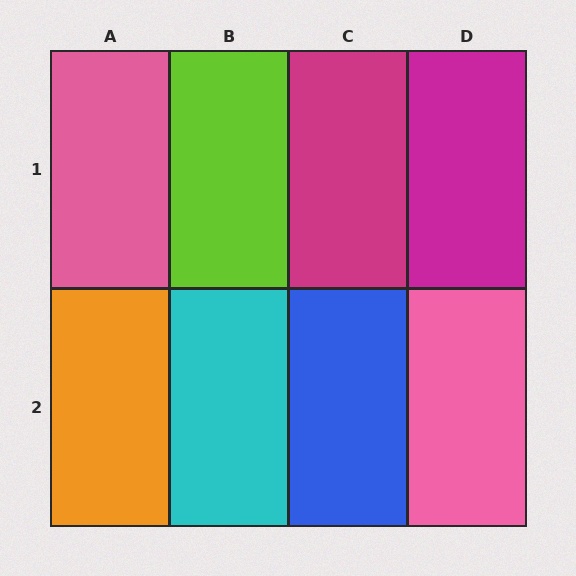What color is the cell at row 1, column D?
Magenta.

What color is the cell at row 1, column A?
Pink.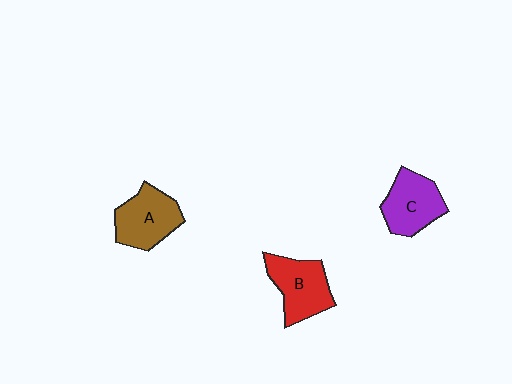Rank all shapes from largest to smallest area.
From largest to smallest: A (brown), B (red), C (purple).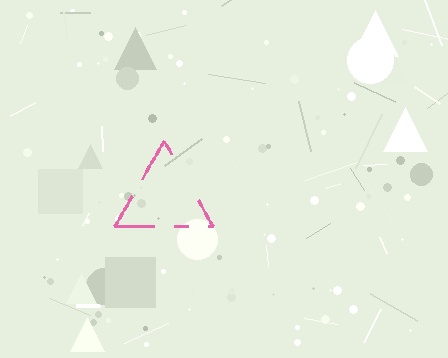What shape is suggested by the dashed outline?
The dashed outline suggests a triangle.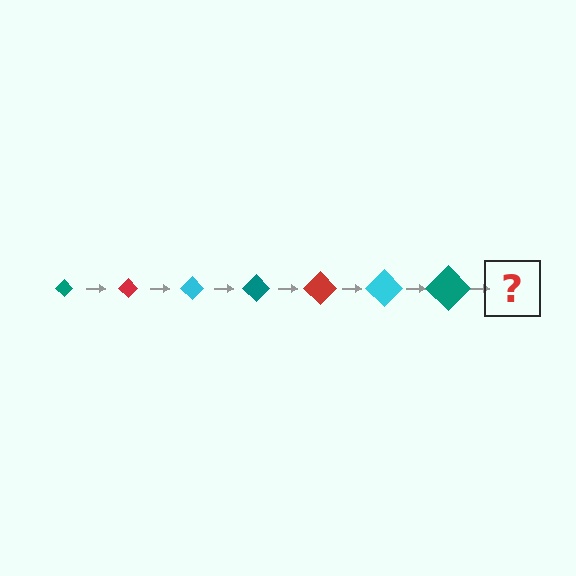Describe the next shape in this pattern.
It should be a red diamond, larger than the previous one.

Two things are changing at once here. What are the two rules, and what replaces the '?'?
The two rules are that the diamond grows larger each step and the color cycles through teal, red, and cyan. The '?' should be a red diamond, larger than the previous one.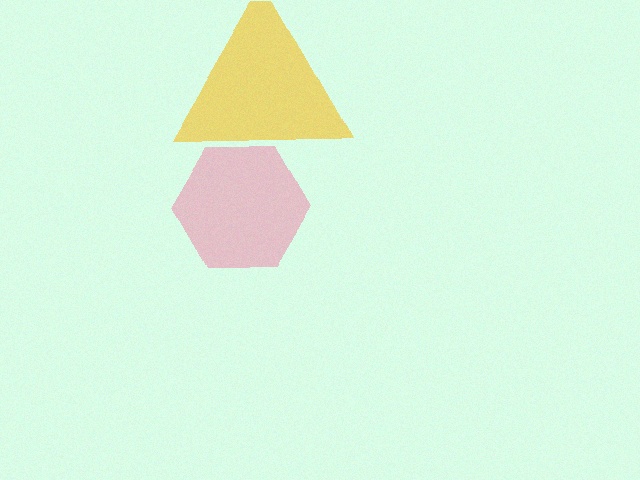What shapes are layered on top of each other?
The layered shapes are: a yellow triangle, a pink hexagon.